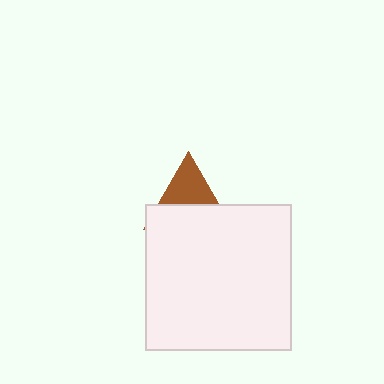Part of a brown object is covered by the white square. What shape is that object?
It is a triangle.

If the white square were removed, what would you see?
You would see the complete brown triangle.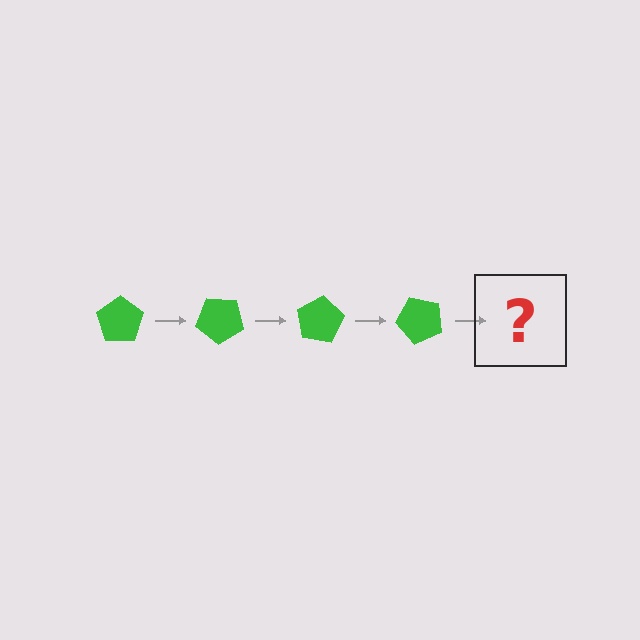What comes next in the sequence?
The next element should be a green pentagon rotated 160 degrees.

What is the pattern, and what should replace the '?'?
The pattern is that the pentagon rotates 40 degrees each step. The '?' should be a green pentagon rotated 160 degrees.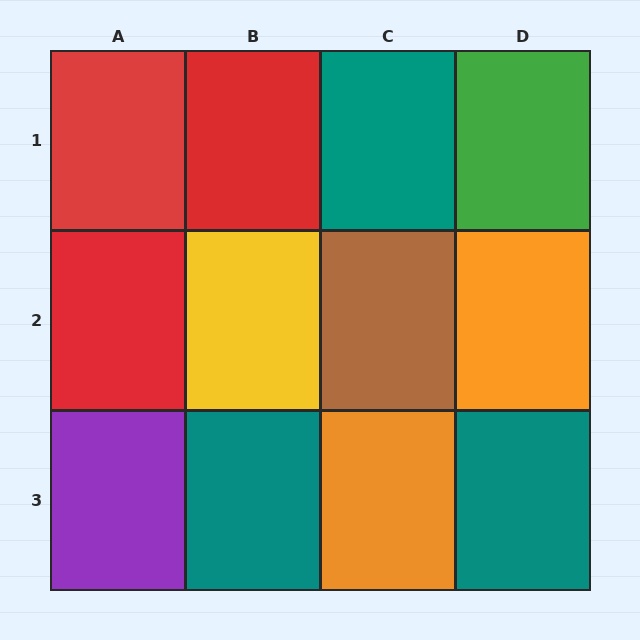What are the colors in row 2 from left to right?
Red, yellow, brown, orange.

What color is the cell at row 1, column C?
Teal.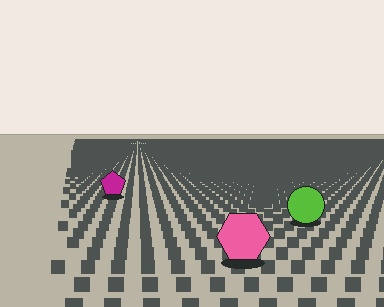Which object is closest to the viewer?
The pink hexagon is closest. The texture marks near it are larger and more spread out.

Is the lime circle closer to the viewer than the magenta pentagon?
Yes. The lime circle is closer — you can tell from the texture gradient: the ground texture is coarser near it.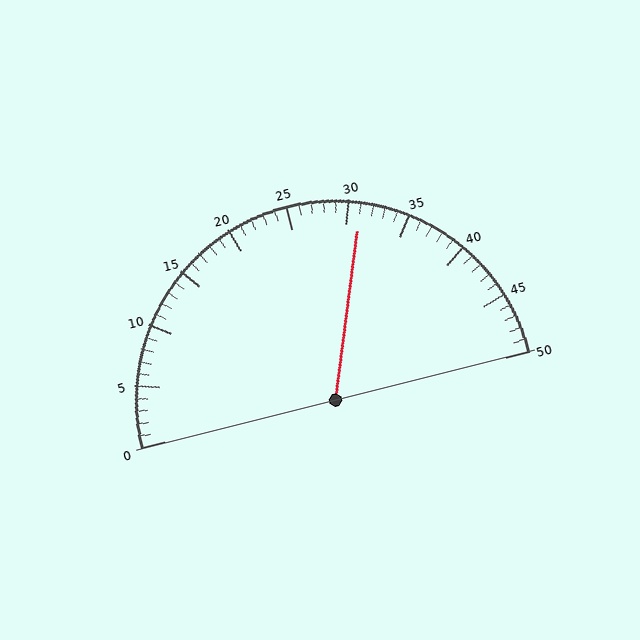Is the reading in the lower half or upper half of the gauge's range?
The reading is in the upper half of the range (0 to 50).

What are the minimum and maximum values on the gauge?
The gauge ranges from 0 to 50.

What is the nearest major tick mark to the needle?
The nearest major tick mark is 30.